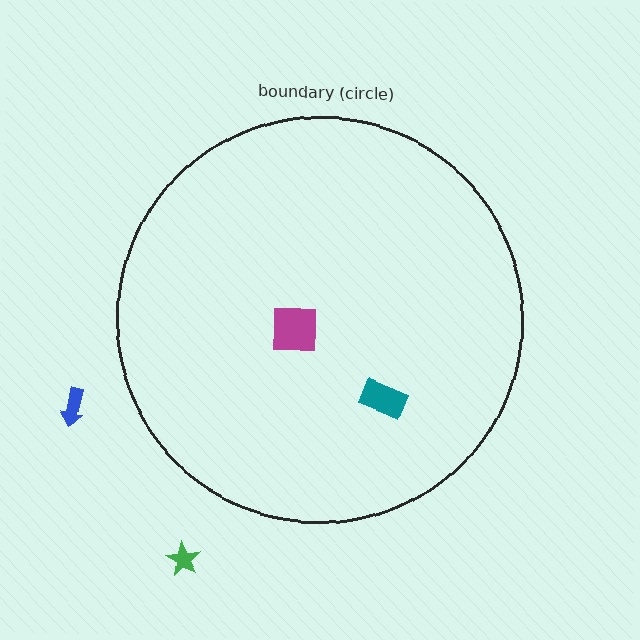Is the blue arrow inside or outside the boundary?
Outside.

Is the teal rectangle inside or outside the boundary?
Inside.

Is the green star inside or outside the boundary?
Outside.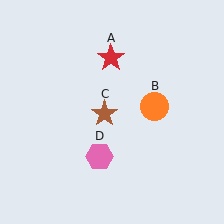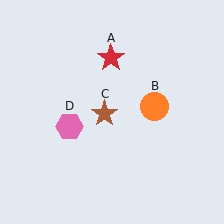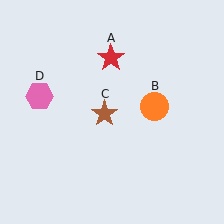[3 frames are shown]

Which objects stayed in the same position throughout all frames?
Red star (object A) and orange circle (object B) and brown star (object C) remained stationary.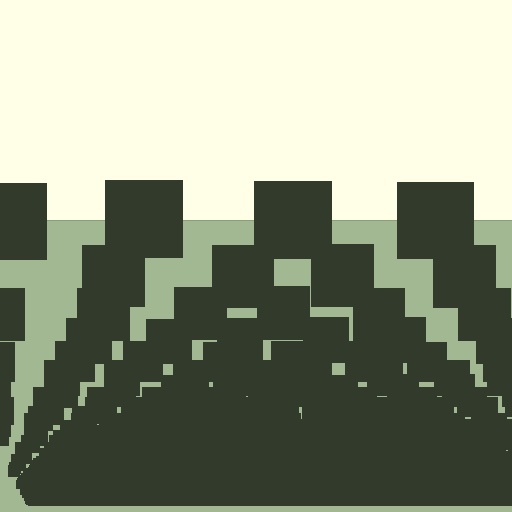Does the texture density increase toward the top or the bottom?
Density increases toward the bottom.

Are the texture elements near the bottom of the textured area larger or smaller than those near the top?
Smaller. The gradient is inverted — elements near the bottom are smaller and denser.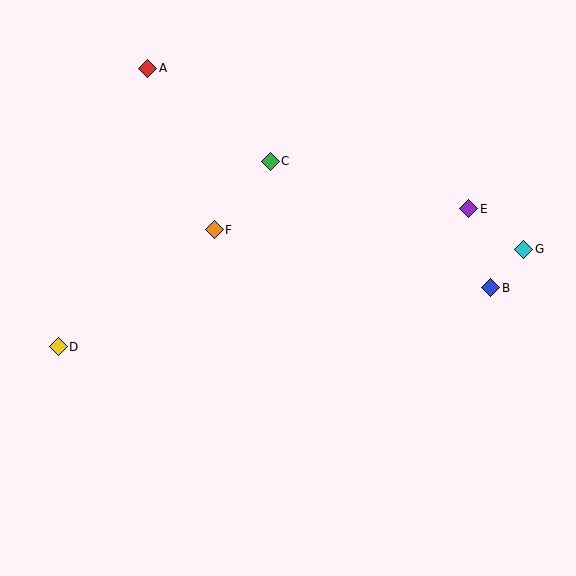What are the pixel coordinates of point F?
Point F is at (214, 230).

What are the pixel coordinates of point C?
Point C is at (270, 161).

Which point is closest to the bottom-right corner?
Point B is closest to the bottom-right corner.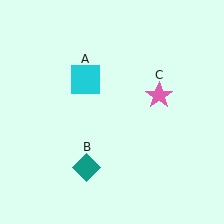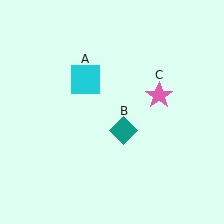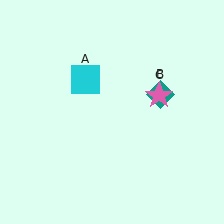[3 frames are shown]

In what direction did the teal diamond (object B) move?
The teal diamond (object B) moved up and to the right.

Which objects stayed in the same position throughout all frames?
Cyan square (object A) and pink star (object C) remained stationary.